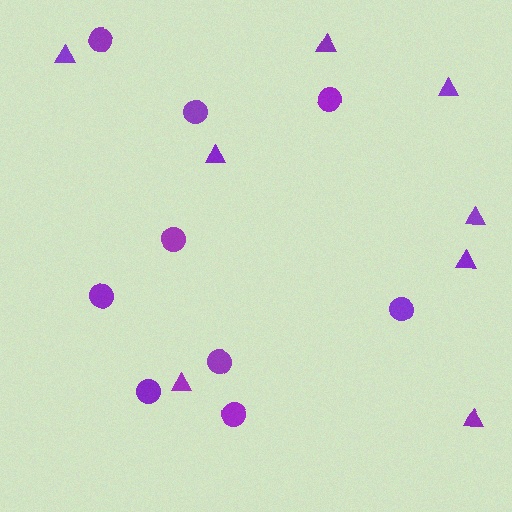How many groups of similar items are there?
There are 2 groups: one group of triangles (8) and one group of circles (9).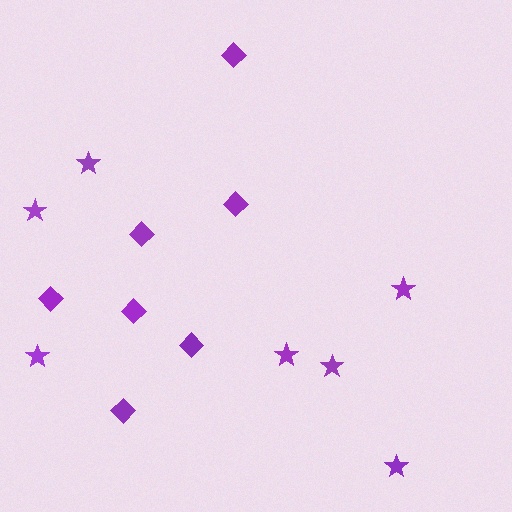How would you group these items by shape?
There are 2 groups: one group of stars (7) and one group of diamonds (7).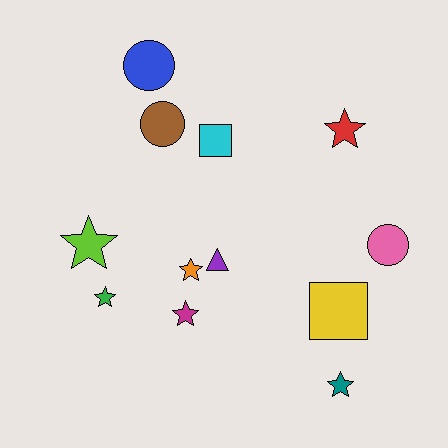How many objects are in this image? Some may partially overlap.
There are 12 objects.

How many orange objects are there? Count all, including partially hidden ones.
There is 1 orange object.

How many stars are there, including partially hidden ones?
There are 6 stars.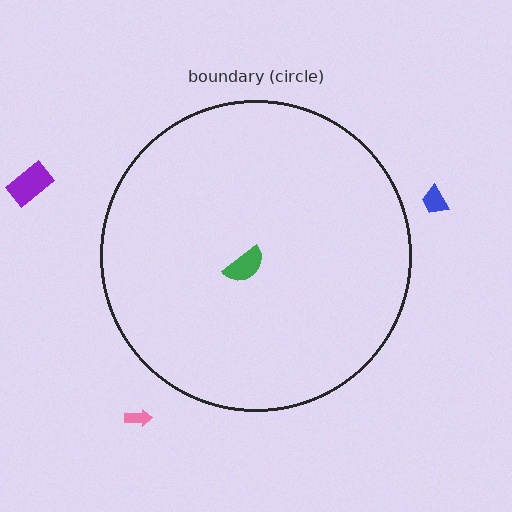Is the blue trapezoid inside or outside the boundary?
Outside.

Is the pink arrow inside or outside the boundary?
Outside.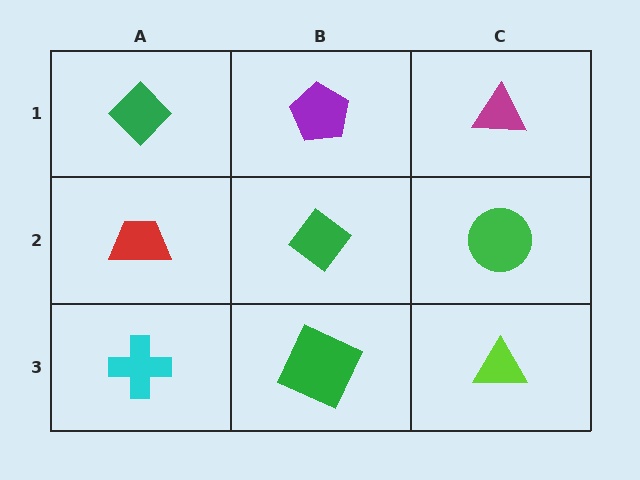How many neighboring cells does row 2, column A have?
3.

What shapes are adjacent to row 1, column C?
A green circle (row 2, column C), a purple pentagon (row 1, column B).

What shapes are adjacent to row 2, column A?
A green diamond (row 1, column A), a cyan cross (row 3, column A), a green diamond (row 2, column B).